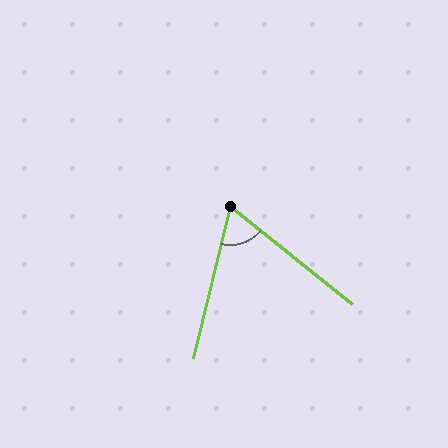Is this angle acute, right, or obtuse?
It is acute.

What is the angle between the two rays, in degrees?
Approximately 65 degrees.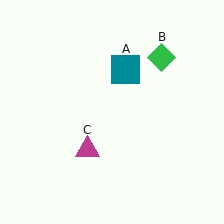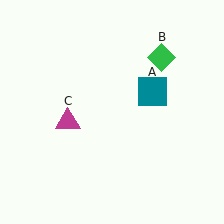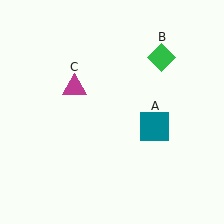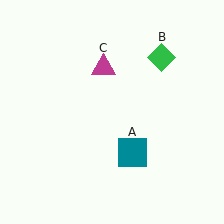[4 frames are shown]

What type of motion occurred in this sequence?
The teal square (object A), magenta triangle (object C) rotated clockwise around the center of the scene.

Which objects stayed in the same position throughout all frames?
Green diamond (object B) remained stationary.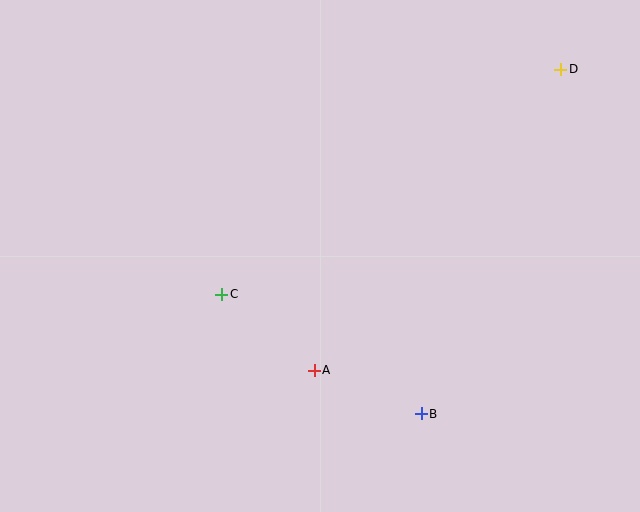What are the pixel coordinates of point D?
Point D is at (561, 69).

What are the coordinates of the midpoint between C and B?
The midpoint between C and B is at (321, 354).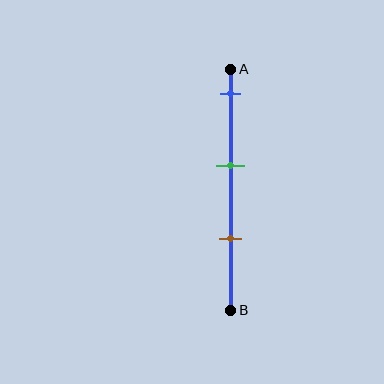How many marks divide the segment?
There are 3 marks dividing the segment.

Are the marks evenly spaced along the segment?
Yes, the marks are approximately evenly spaced.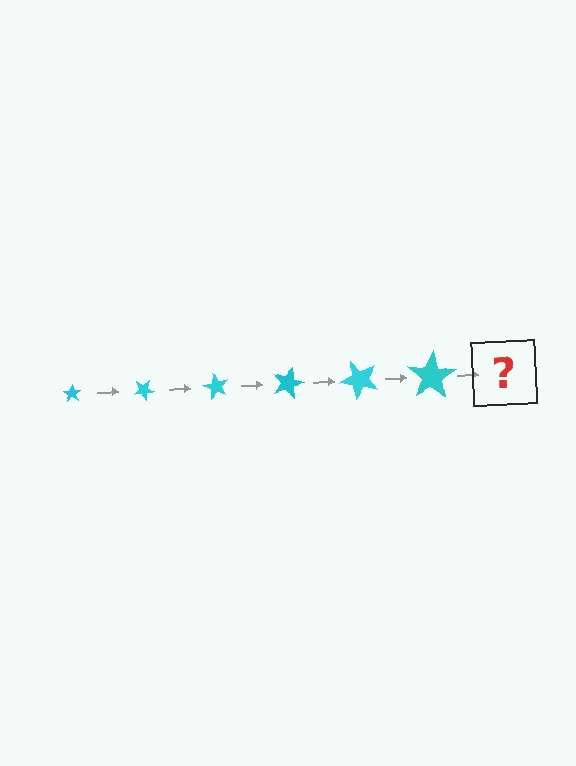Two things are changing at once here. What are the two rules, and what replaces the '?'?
The two rules are that the star grows larger each step and it rotates 30 degrees each step. The '?' should be a star, larger than the previous one and rotated 180 degrees from the start.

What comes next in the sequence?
The next element should be a star, larger than the previous one and rotated 180 degrees from the start.